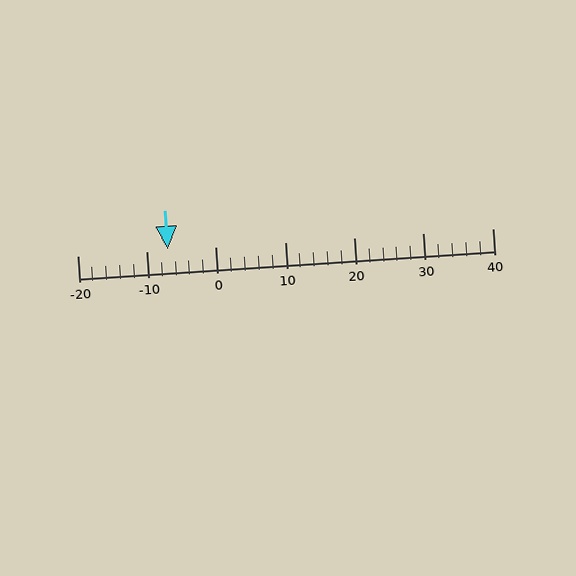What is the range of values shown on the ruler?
The ruler shows values from -20 to 40.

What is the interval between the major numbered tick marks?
The major tick marks are spaced 10 units apart.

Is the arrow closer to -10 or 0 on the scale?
The arrow is closer to -10.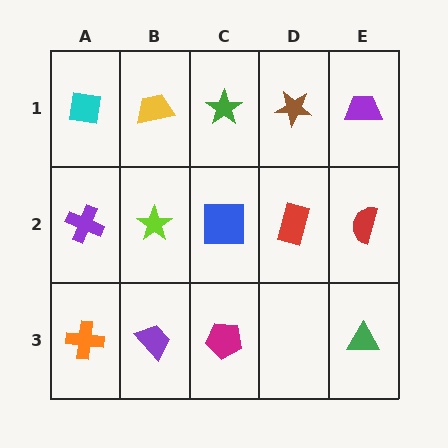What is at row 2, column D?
A red rectangle.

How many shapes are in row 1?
5 shapes.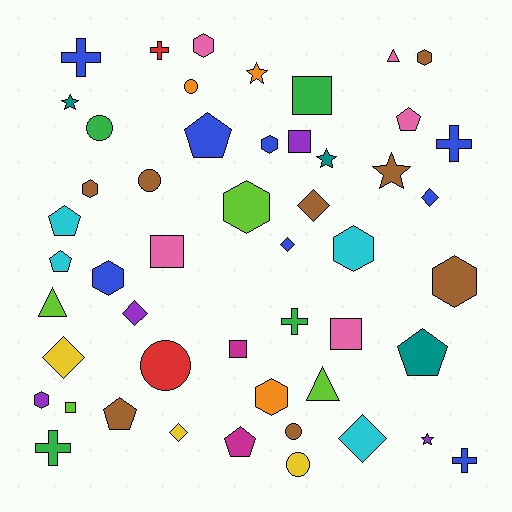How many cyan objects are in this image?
There are 4 cyan objects.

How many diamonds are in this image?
There are 7 diamonds.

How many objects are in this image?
There are 50 objects.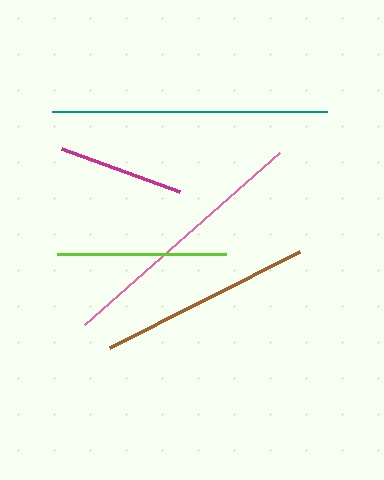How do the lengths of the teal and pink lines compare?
The teal and pink lines are approximately the same length.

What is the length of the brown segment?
The brown segment is approximately 213 pixels long.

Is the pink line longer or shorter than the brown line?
The pink line is longer than the brown line.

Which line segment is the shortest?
The magenta line is the shortest at approximately 126 pixels.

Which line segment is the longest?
The teal line is the longest at approximately 275 pixels.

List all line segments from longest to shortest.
From longest to shortest: teal, pink, brown, lime, magenta.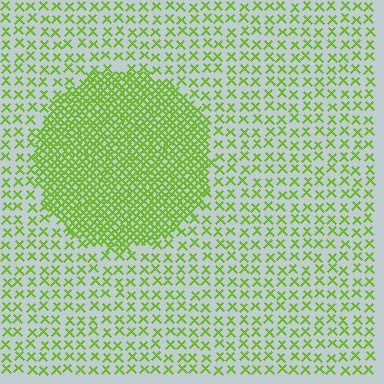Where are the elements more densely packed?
The elements are more densely packed inside the circle boundary.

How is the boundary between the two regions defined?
The boundary is defined by a change in element density (approximately 3.0x ratio). All elements are the same color, size, and shape.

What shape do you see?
I see a circle.